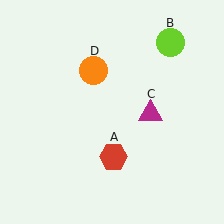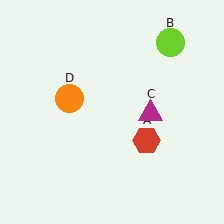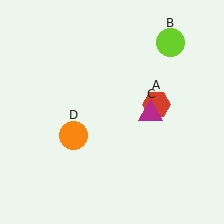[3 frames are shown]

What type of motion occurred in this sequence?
The red hexagon (object A), orange circle (object D) rotated counterclockwise around the center of the scene.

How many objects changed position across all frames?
2 objects changed position: red hexagon (object A), orange circle (object D).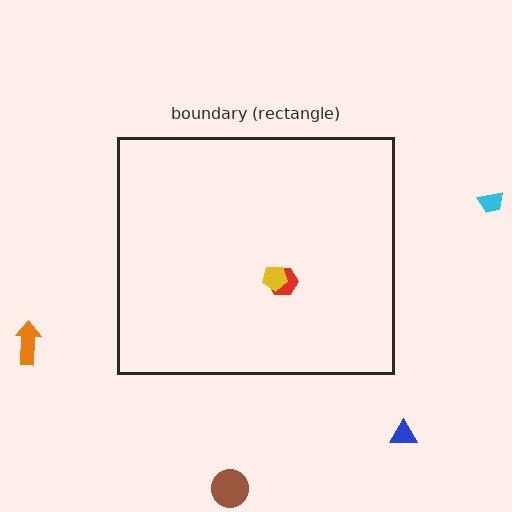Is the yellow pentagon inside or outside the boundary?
Inside.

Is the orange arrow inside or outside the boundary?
Outside.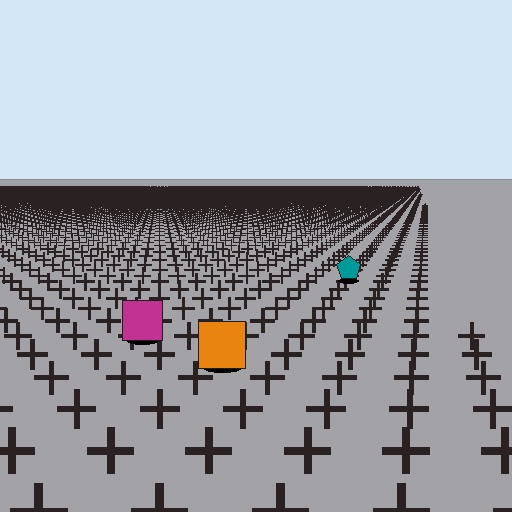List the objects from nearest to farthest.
From nearest to farthest: the orange square, the magenta square, the teal pentagon.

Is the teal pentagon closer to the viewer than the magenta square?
No. The magenta square is closer — you can tell from the texture gradient: the ground texture is coarser near it.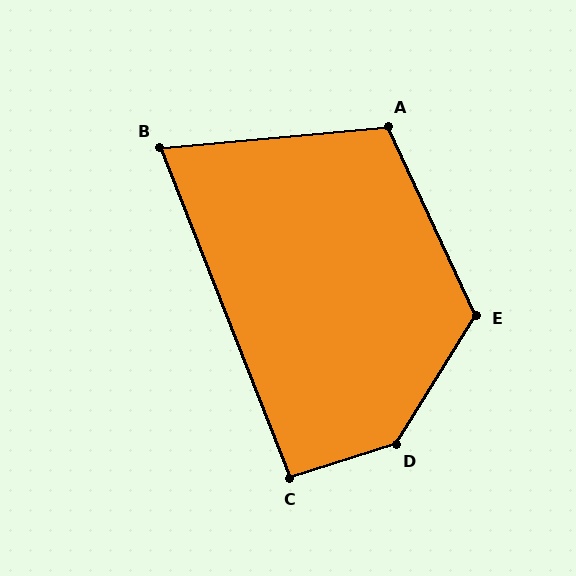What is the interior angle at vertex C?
Approximately 94 degrees (approximately right).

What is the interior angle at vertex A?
Approximately 109 degrees (obtuse).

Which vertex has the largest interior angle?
D, at approximately 139 degrees.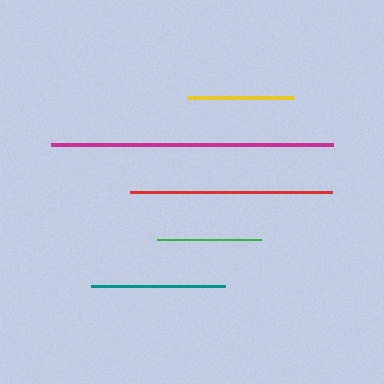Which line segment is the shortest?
The green line is the shortest at approximately 104 pixels.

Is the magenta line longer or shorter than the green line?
The magenta line is longer than the green line.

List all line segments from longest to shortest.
From longest to shortest: magenta, red, teal, yellow, green.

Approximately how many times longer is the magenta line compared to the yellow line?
The magenta line is approximately 2.7 times the length of the yellow line.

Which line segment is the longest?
The magenta line is the longest at approximately 283 pixels.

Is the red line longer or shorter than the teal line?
The red line is longer than the teal line.